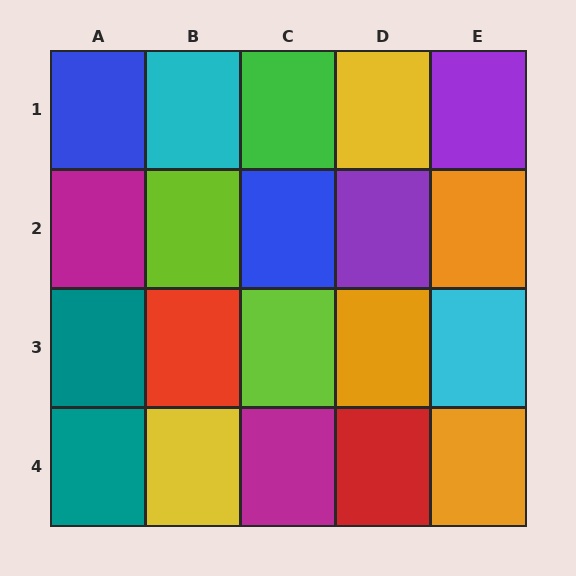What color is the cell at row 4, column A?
Teal.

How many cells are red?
2 cells are red.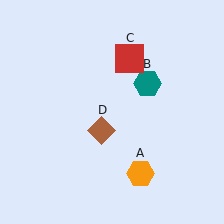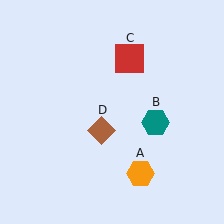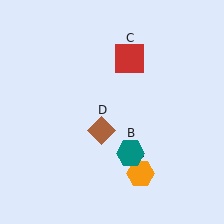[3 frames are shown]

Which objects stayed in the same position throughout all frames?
Orange hexagon (object A) and red square (object C) and brown diamond (object D) remained stationary.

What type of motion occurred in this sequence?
The teal hexagon (object B) rotated clockwise around the center of the scene.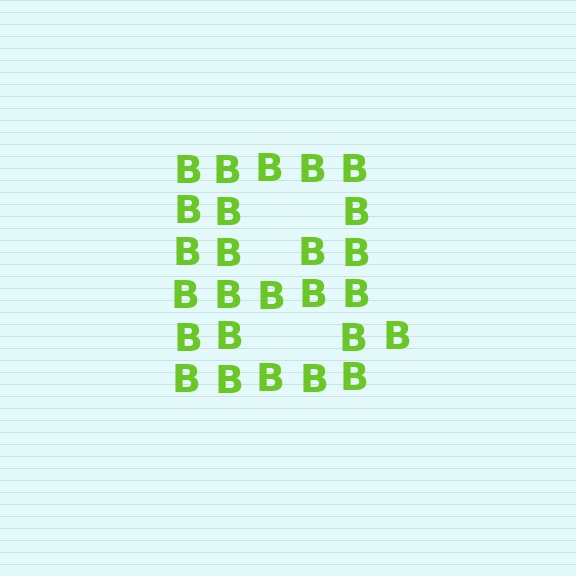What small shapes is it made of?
It is made of small letter B's.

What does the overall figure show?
The overall figure shows the letter B.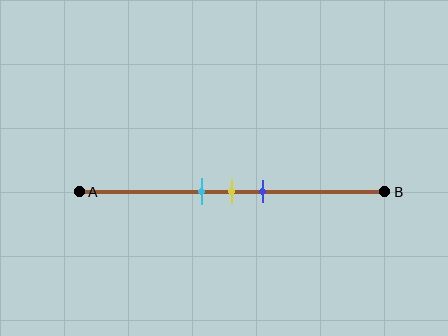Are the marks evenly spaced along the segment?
Yes, the marks are approximately evenly spaced.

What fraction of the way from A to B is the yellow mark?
The yellow mark is approximately 50% (0.5) of the way from A to B.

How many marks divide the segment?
There are 3 marks dividing the segment.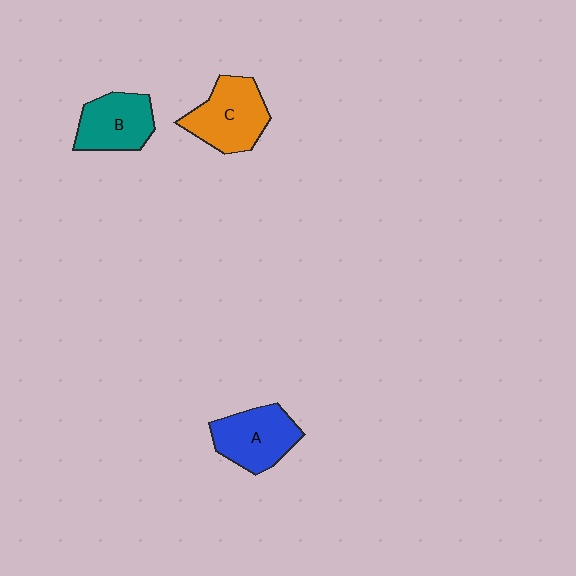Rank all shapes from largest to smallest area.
From largest to smallest: C (orange), A (blue), B (teal).